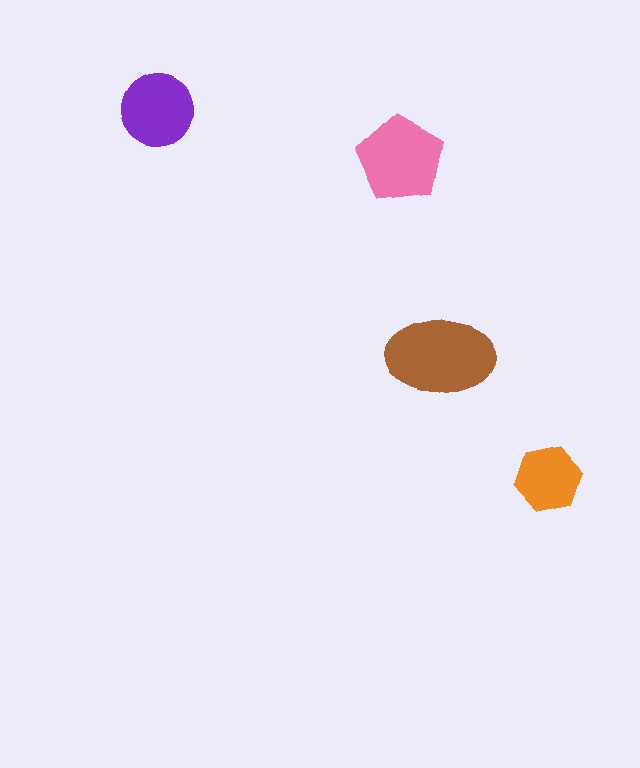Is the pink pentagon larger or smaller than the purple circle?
Larger.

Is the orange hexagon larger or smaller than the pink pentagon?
Smaller.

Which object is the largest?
The brown ellipse.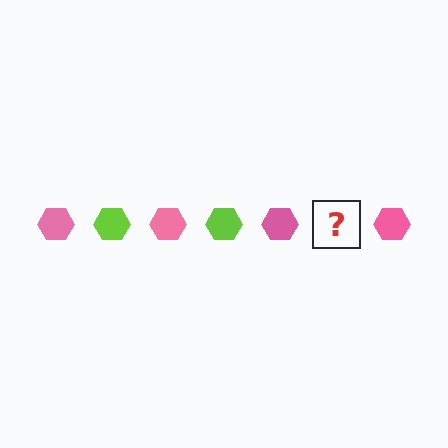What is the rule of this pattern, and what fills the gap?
The rule is that the pattern cycles through pink, lime hexagons. The gap should be filled with a lime hexagon.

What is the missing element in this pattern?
The missing element is a lime hexagon.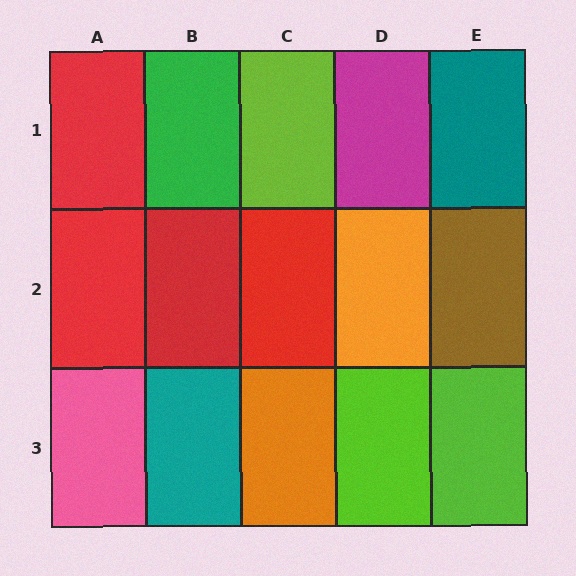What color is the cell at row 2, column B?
Red.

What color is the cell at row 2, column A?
Red.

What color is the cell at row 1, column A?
Red.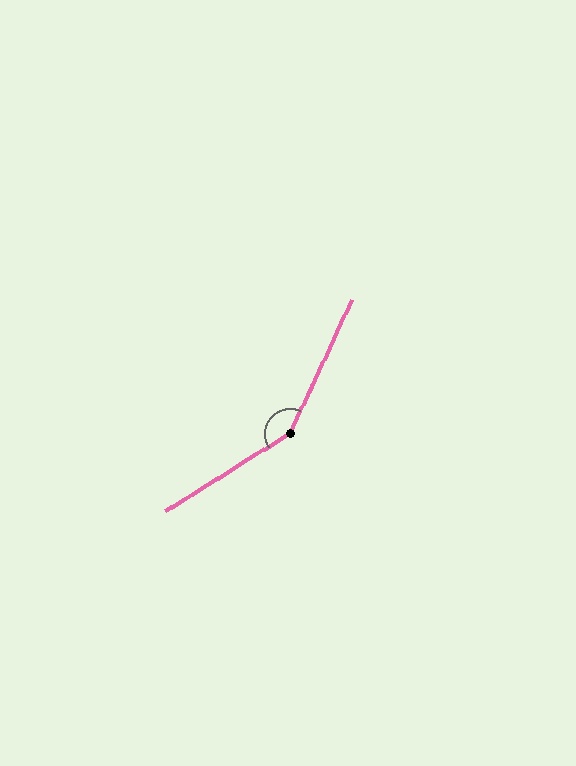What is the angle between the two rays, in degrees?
Approximately 147 degrees.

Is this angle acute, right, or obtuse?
It is obtuse.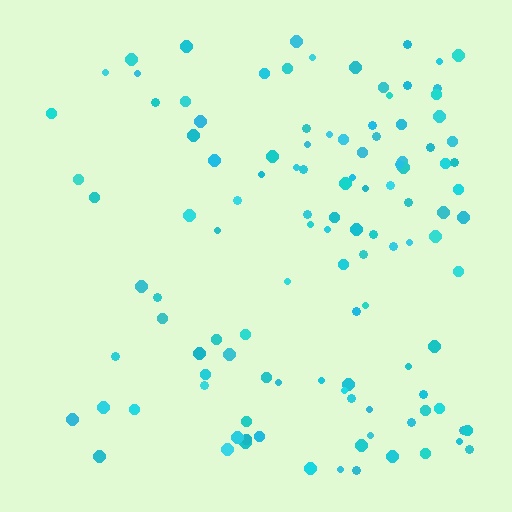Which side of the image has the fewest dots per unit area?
The left.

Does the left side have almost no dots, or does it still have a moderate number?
Still a moderate number, just noticeably fewer than the right.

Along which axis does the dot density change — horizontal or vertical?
Horizontal.